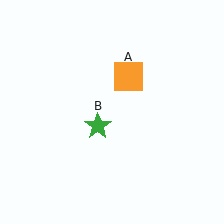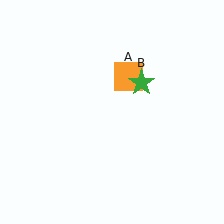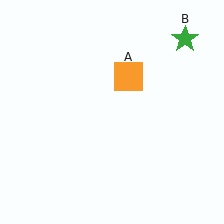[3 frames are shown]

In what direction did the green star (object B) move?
The green star (object B) moved up and to the right.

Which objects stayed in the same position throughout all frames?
Orange square (object A) remained stationary.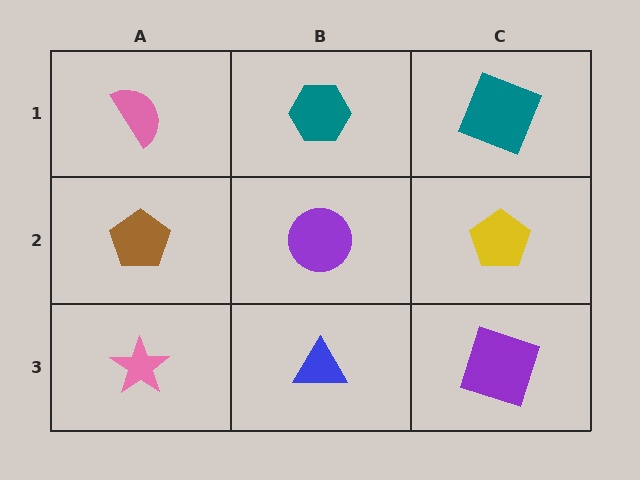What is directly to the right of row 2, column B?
A yellow pentagon.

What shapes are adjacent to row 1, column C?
A yellow pentagon (row 2, column C), a teal hexagon (row 1, column B).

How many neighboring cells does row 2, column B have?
4.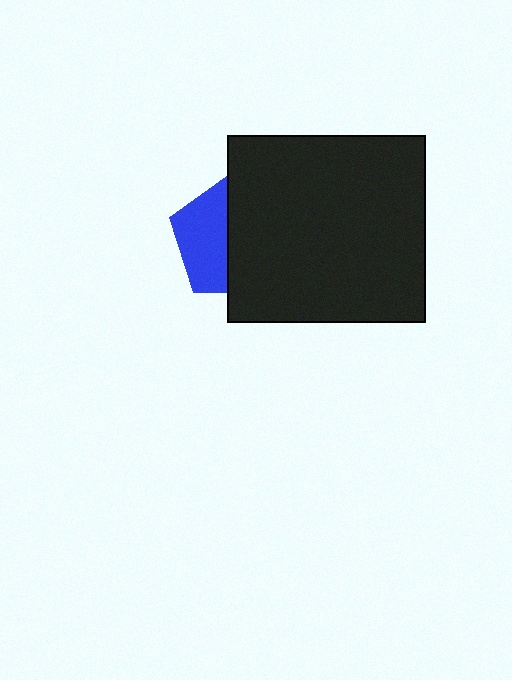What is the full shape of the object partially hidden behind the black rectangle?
The partially hidden object is a blue pentagon.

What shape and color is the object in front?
The object in front is a black rectangle.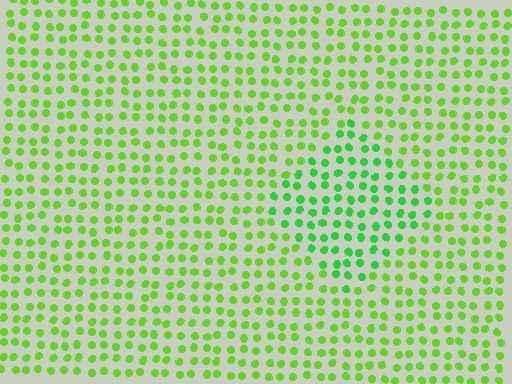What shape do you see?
I see a diamond.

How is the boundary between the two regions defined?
The boundary is defined purely by a slight shift in hue (about 28 degrees). Spacing, size, and orientation are identical on both sides.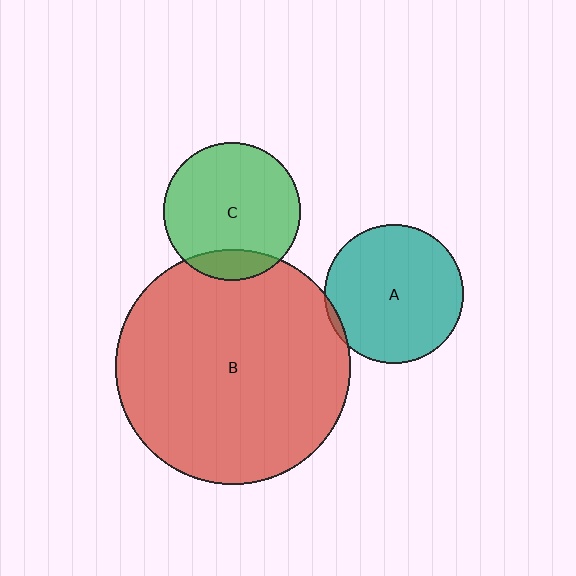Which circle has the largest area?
Circle B (red).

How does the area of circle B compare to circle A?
Approximately 2.9 times.